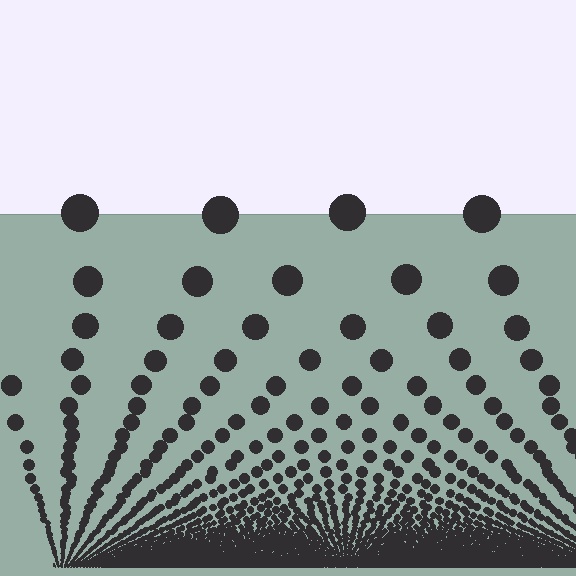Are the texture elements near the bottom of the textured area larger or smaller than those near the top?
Smaller. The gradient is inverted — elements near the bottom are smaller and denser.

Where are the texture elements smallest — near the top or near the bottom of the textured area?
Near the bottom.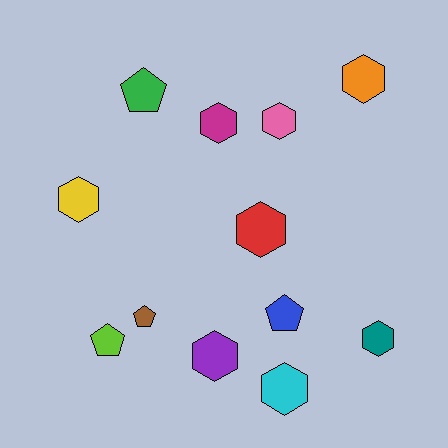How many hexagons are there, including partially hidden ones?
There are 8 hexagons.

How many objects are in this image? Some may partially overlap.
There are 12 objects.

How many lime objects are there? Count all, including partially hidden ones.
There is 1 lime object.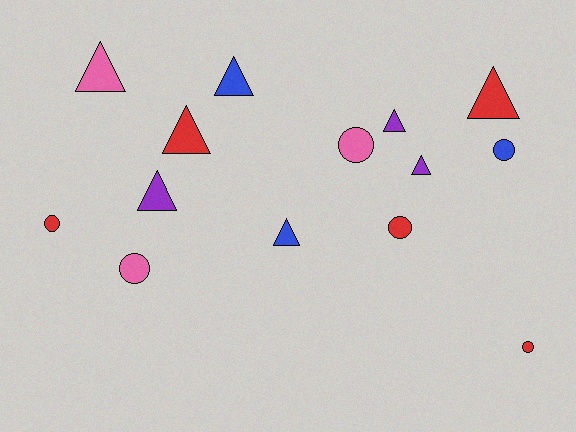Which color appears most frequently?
Red, with 5 objects.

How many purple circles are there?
There are no purple circles.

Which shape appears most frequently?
Triangle, with 8 objects.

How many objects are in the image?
There are 14 objects.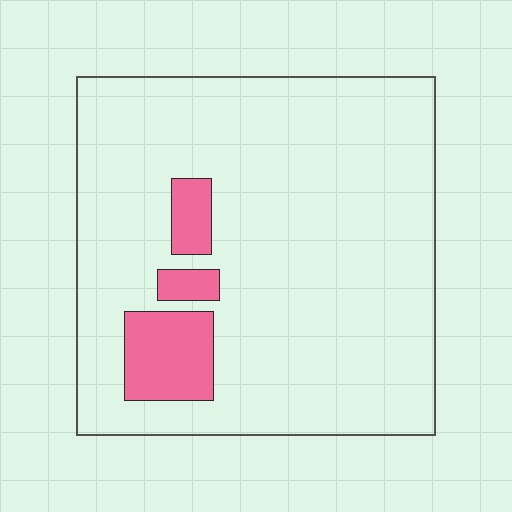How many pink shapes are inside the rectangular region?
3.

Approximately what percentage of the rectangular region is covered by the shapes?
Approximately 10%.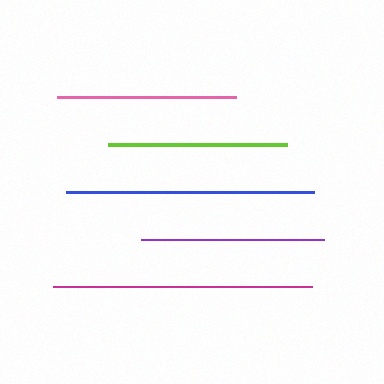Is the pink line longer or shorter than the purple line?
The purple line is longer than the pink line.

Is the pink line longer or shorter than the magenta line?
The magenta line is longer than the pink line.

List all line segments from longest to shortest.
From longest to shortest: magenta, blue, purple, lime, pink.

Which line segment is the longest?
The magenta line is the longest at approximately 259 pixels.